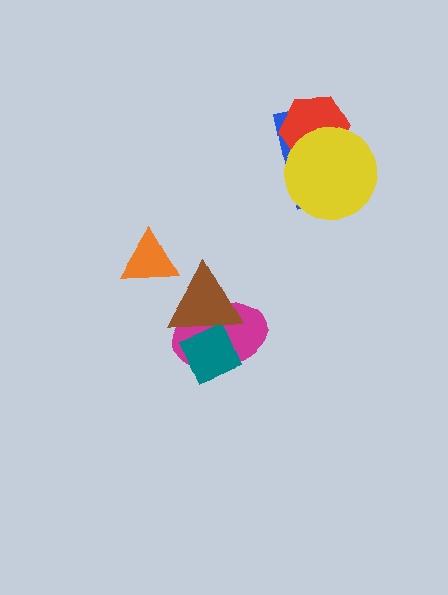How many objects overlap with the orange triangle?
0 objects overlap with the orange triangle.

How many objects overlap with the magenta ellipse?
2 objects overlap with the magenta ellipse.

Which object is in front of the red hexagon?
The yellow circle is in front of the red hexagon.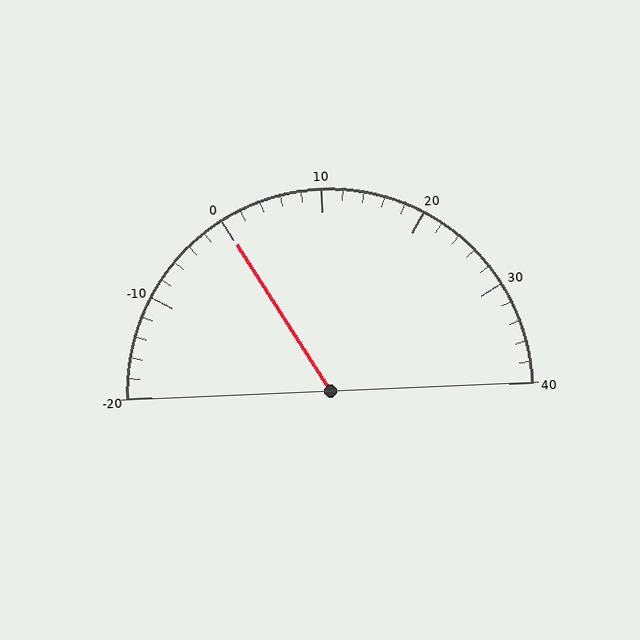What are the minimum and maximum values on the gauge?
The gauge ranges from -20 to 40.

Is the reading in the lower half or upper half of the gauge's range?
The reading is in the lower half of the range (-20 to 40).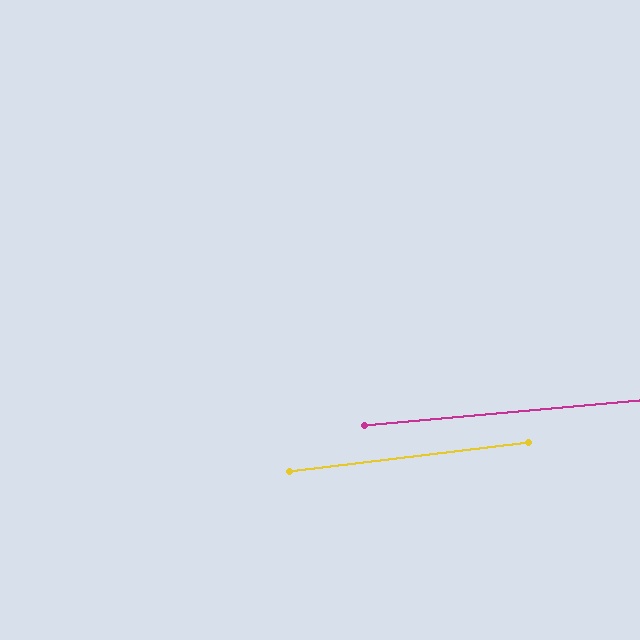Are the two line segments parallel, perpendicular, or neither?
Parallel — their directions differ by only 1.6°.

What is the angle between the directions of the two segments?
Approximately 2 degrees.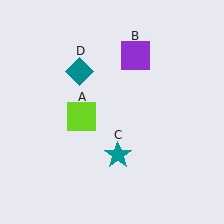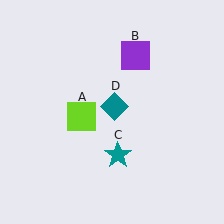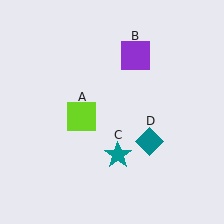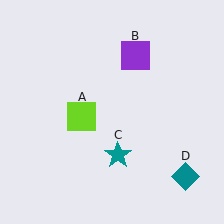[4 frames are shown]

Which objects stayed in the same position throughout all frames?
Lime square (object A) and purple square (object B) and teal star (object C) remained stationary.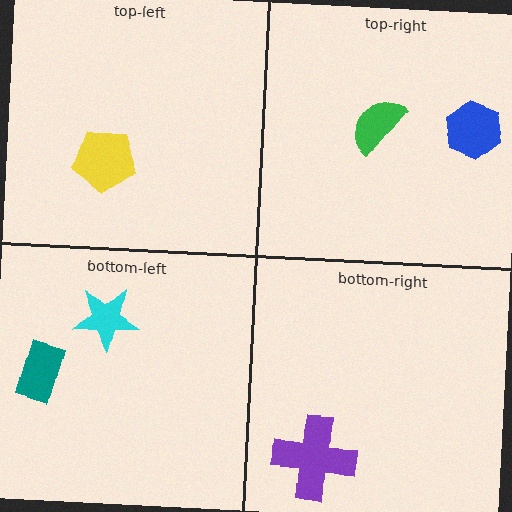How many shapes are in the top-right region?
2.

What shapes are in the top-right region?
The blue hexagon, the green semicircle.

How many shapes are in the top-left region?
1.